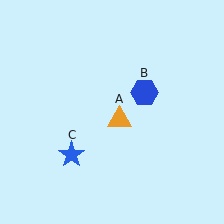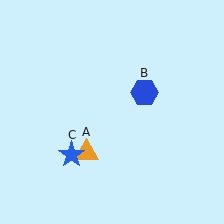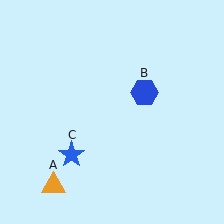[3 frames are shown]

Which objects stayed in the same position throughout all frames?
Blue hexagon (object B) and blue star (object C) remained stationary.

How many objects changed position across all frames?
1 object changed position: orange triangle (object A).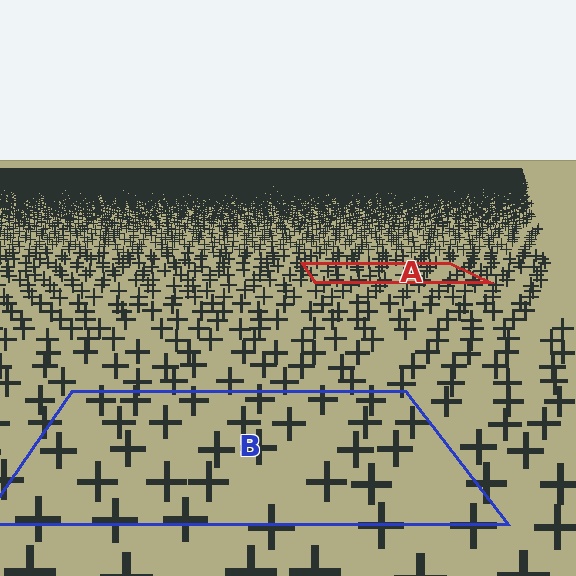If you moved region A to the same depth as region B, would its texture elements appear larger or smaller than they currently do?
They would appear larger. At a closer depth, the same texture elements are projected at a bigger on-screen size.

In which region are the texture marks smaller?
The texture marks are smaller in region A, because it is farther away.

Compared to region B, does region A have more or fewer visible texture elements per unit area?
Region A has more texture elements per unit area — they are packed more densely because it is farther away.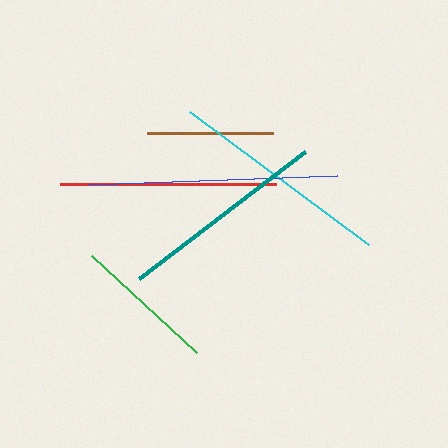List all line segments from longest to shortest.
From longest to shortest: blue, cyan, red, teal, green, brown.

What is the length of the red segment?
The red segment is approximately 216 pixels long.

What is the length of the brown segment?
The brown segment is approximately 126 pixels long.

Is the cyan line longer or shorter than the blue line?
The blue line is longer than the cyan line.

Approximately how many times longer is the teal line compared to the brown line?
The teal line is approximately 1.6 times the length of the brown line.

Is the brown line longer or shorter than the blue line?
The blue line is longer than the brown line.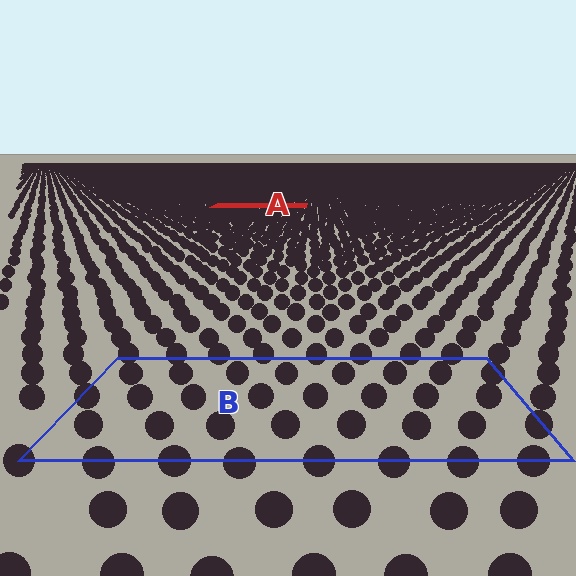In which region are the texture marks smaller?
The texture marks are smaller in region A, because it is farther away.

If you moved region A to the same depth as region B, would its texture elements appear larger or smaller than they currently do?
They would appear larger. At a closer depth, the same texture elements are projected at a bigger on-screen size.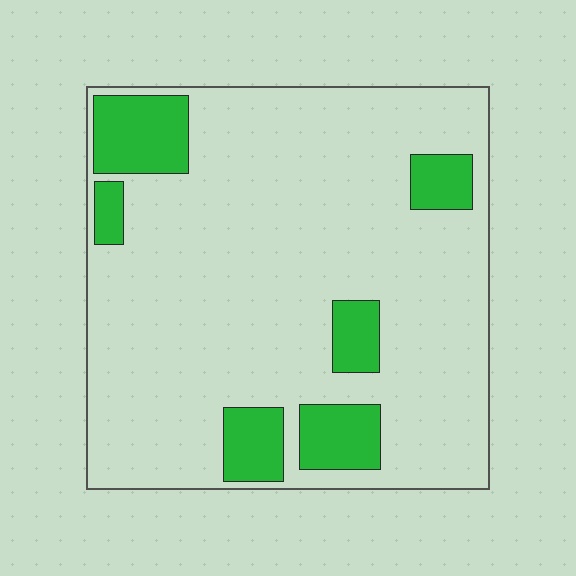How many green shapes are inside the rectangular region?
6.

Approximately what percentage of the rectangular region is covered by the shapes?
Approximately 15%.